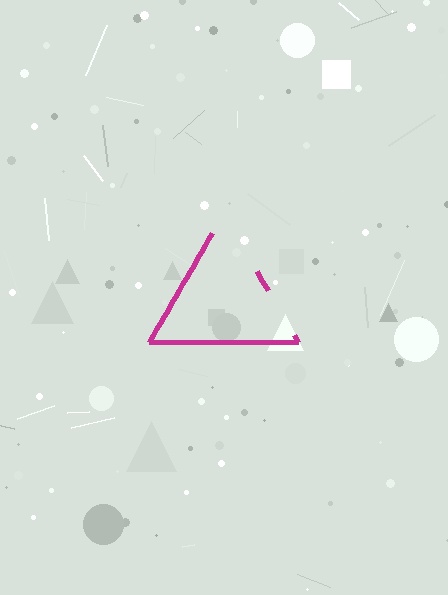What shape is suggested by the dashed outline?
The dashed outline suggests a triangle.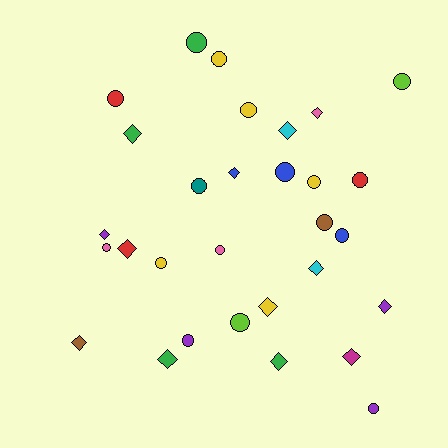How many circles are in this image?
There are 17 circles.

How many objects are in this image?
There are 30 objects.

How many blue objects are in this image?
There are 3 blue objects.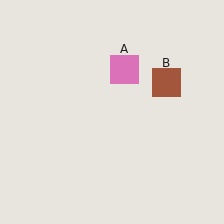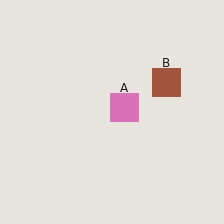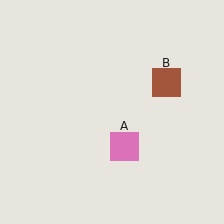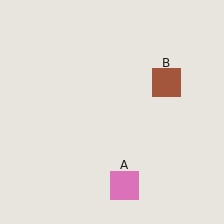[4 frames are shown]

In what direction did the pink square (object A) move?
The pink square (object A) moved down.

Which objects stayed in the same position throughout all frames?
Brown square (object B) remained stationary.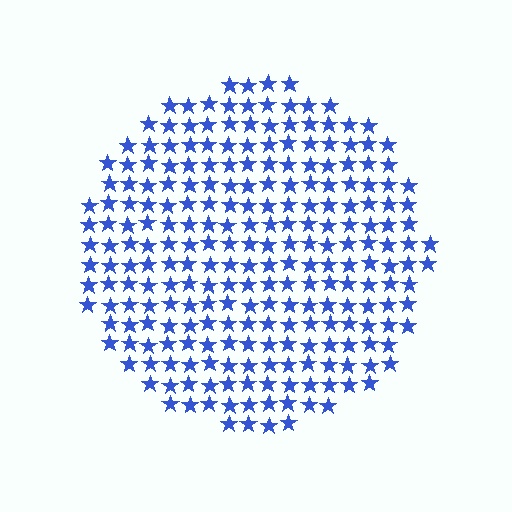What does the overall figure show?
The overall figure shows a circle.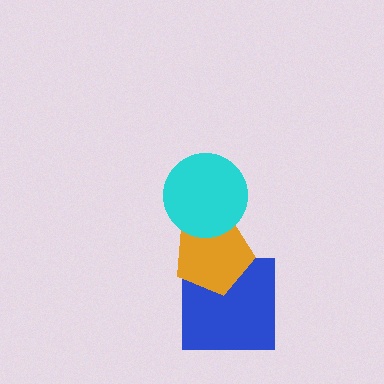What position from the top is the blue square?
The blue square is 3rd from the top.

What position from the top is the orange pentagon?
The orange pentagon is 2nd from the top.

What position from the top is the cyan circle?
The cyan circle is 1st from the top.